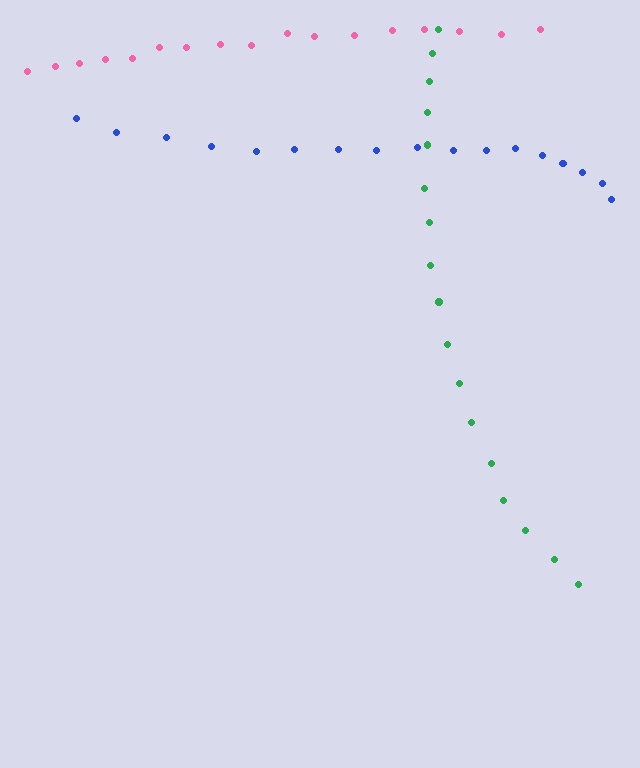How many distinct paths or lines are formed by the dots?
There are 3 distinct paths.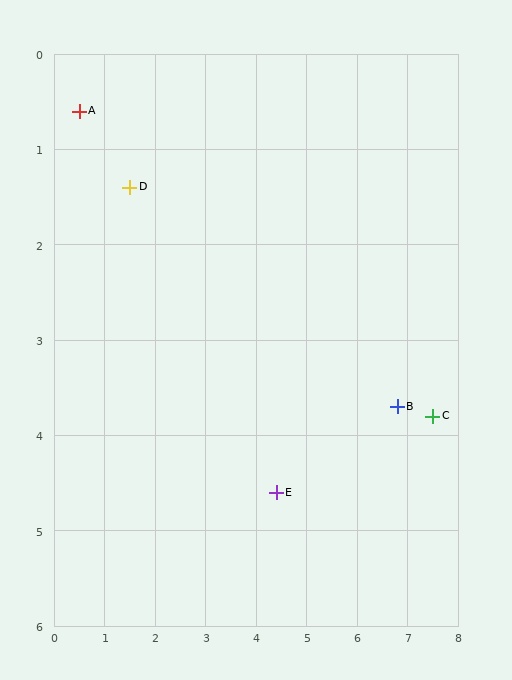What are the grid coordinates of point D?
Point D is at approximately (1.5, 1.4).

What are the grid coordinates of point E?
Point E is at approximately (4.4, 4.6).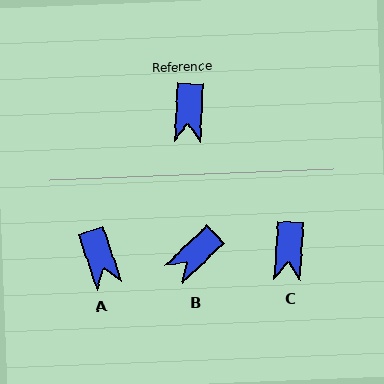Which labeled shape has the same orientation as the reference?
C.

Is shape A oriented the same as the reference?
No, it is off by about 22 degrees.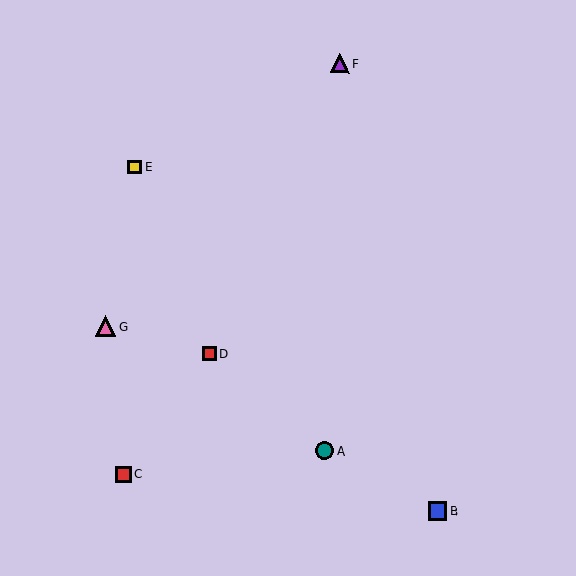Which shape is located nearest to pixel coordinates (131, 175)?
The yellow square (labeled E) at (135, 167) is nearest to that location.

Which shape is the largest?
The pink triangle (labeled G) is the largest.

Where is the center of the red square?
The center of the red square is at (123, 474).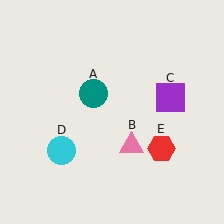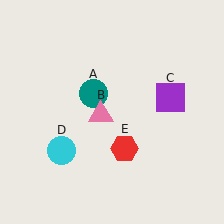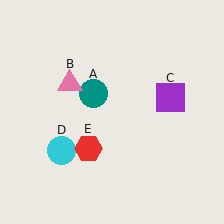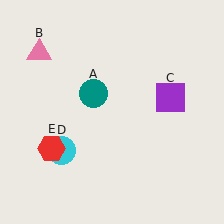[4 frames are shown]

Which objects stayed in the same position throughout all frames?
Teal circle (object A) and purple square (object C) and cyan circle (object D) remained stationary.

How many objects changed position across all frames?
2 objects changed position: pink triangle (object B), red hexagon (object E).